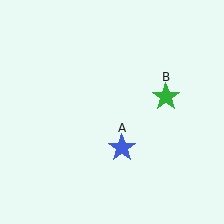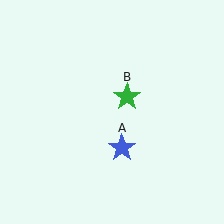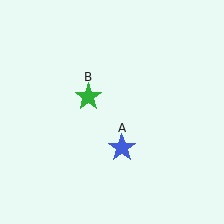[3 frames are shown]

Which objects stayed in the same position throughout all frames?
Blue star (object A) remained stationary.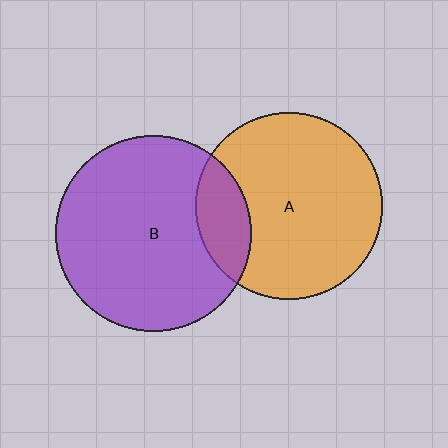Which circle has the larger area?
Circle B (purple).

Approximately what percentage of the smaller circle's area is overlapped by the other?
Approximately 20%.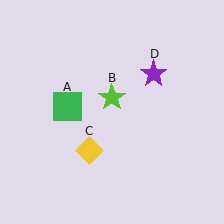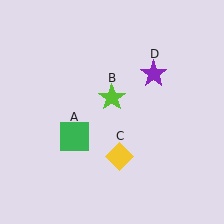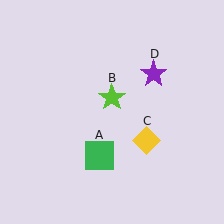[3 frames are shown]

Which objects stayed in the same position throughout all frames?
Lime star (object B) and purple star (object D) remained stationary.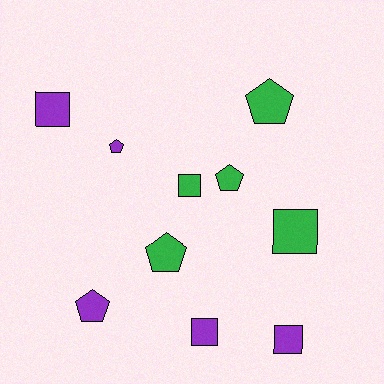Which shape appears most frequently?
Square, with 5 objects.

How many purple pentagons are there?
There are 2 purple pentagons.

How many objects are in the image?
There are 10 objects.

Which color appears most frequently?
Green, with 5 objects.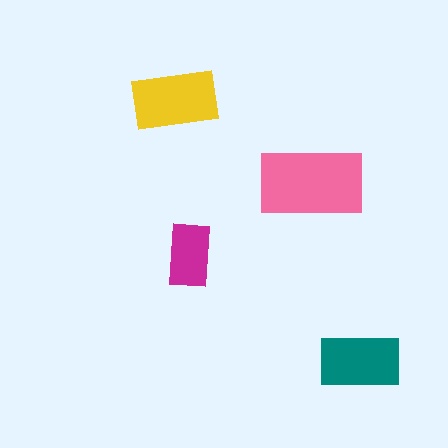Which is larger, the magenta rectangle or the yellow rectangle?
The yellow one.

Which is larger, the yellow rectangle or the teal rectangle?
The yellow one.